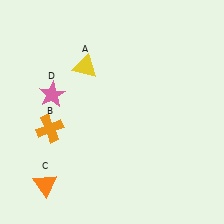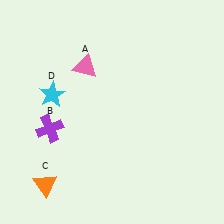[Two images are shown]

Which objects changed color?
A changed from yellow to pink. B changed from orange to purple. D changed from pink to cyan.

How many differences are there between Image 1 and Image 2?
There are 3 differences between the two images.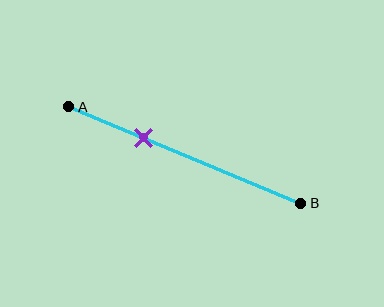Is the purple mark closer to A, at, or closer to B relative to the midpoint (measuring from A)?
The purple mark is closer to point A than the midpoint of segment AB.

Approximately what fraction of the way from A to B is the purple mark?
The purple mark is approximately 30% of the way from A to B.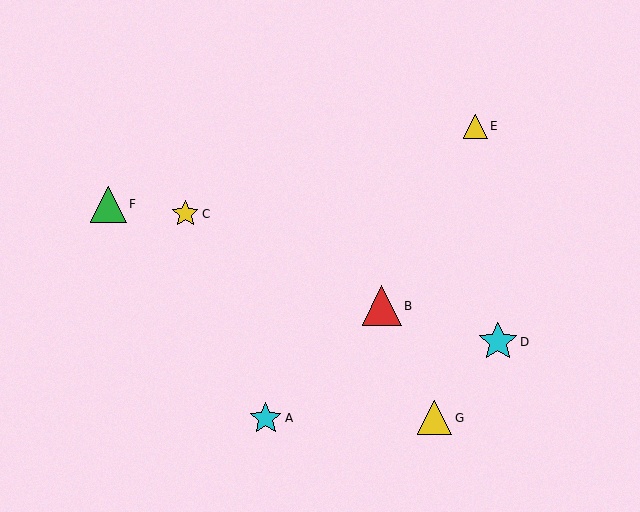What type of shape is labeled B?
Shape B is a red triangle.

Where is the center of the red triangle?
The center of the red triangle is at (382, 306).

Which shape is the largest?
The red triangle (labeled B) is the largest.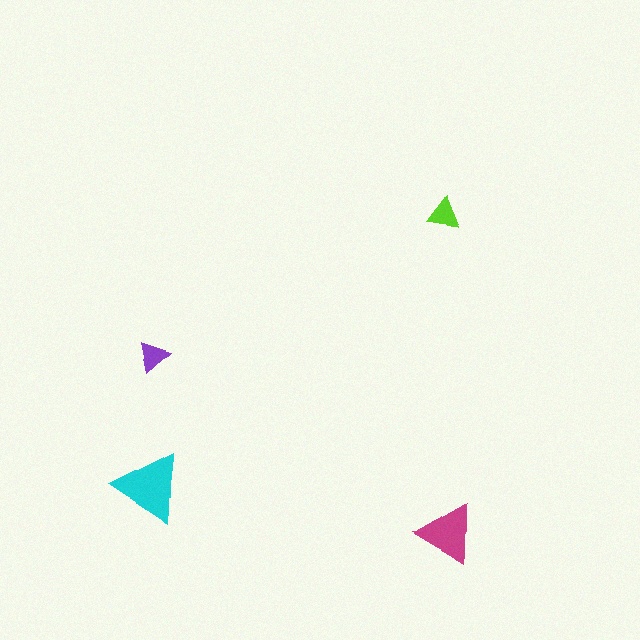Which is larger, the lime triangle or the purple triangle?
The lime one.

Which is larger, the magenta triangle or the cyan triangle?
The cyan one.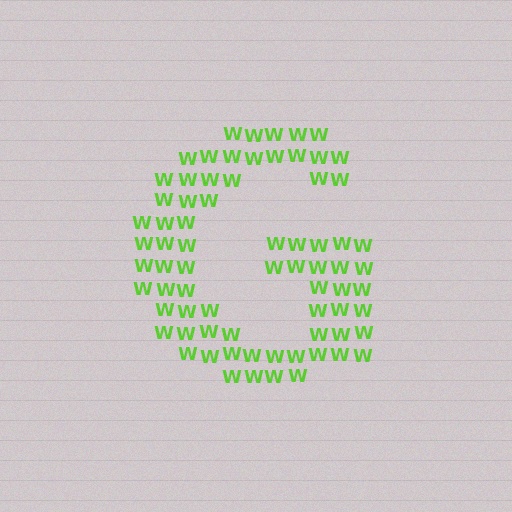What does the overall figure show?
The overall figure shows the letter G.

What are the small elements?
The small elements are letter W's.